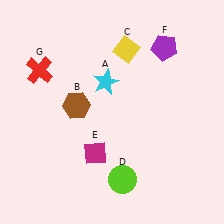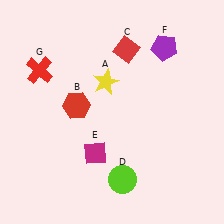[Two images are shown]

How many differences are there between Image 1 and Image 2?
There are 3 differences between the two images.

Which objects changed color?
A changed from cyan to yellow. B changed from brown to red. C changed from yellow to red.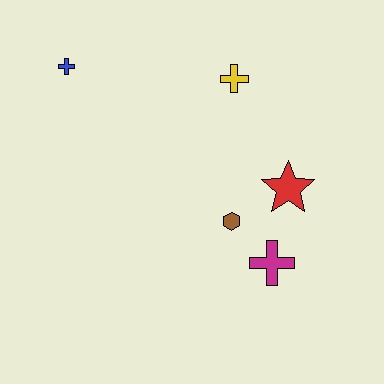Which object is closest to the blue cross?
The yellow cross is closest to the blue cross.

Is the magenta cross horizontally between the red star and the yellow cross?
Yes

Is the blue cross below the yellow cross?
No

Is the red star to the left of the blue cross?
No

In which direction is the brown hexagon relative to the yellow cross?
The brown hexagon is below the yellow cross.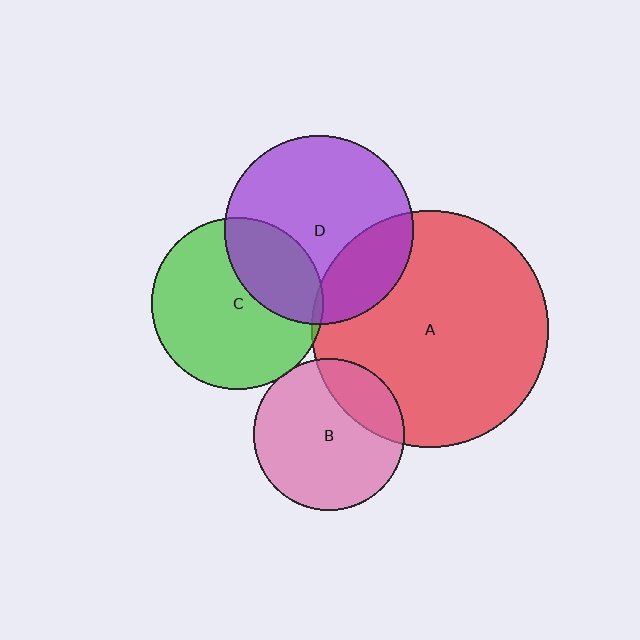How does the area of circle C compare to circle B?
Approximately 1.3 times.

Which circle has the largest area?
Circle A (red).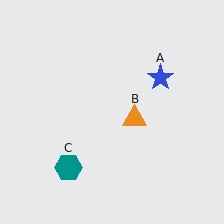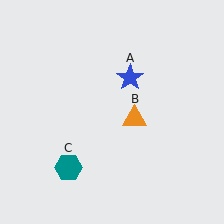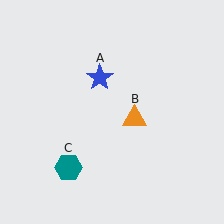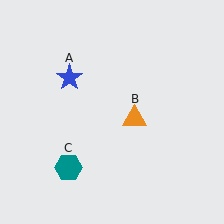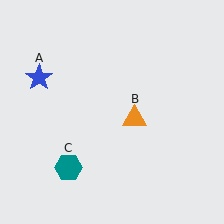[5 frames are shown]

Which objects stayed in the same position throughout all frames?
Orange triangle (object B) and teal hexagon (object C) remained stationary.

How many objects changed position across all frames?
1 object changed position: blue star (object A).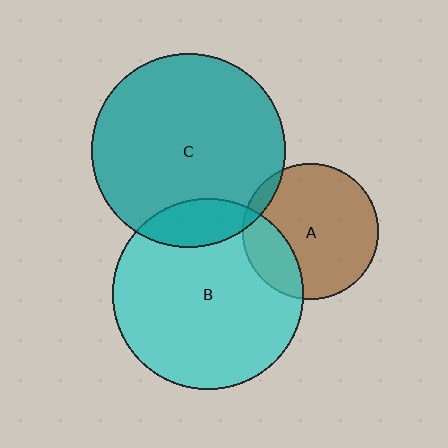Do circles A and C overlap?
Yes.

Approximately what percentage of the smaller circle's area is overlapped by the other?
Approximately 5%.